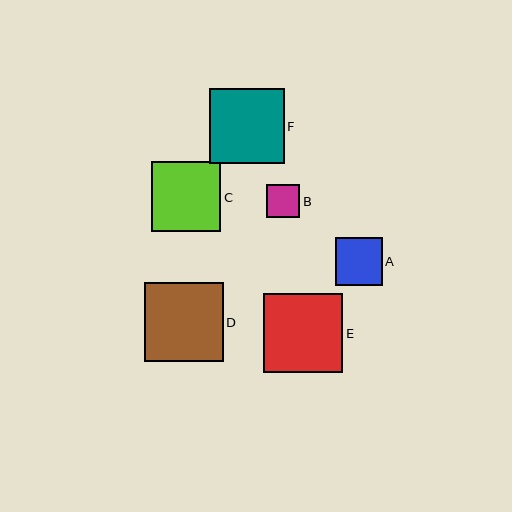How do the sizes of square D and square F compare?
Square D and square F are approximately the same size.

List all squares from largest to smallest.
From largest to smallest: E, D, F, C, A, B.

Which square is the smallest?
Square B is the smallest with a size of approximately 33 pixels.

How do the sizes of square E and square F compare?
Square E and square F are approximately the same size.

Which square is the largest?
Square E is the largest with a size of approximately 79 pixels.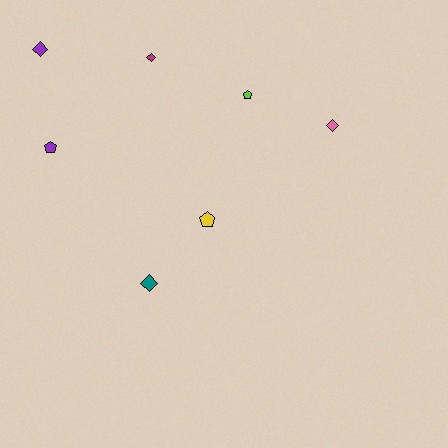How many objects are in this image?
There are 7 objects.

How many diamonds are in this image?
There are 4 diamonds.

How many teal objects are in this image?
There is 1 teal object.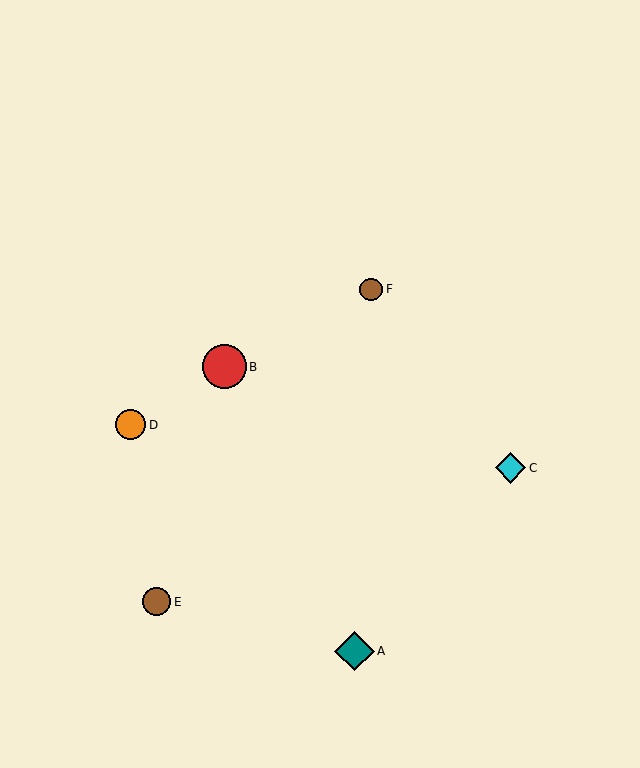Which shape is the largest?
The red circle (labeled B) is the largest.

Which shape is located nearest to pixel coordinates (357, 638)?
The teal diamond (labeled A) at (354, 651) is nearest to that location.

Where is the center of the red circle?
The center of the red circle is at (224, 367).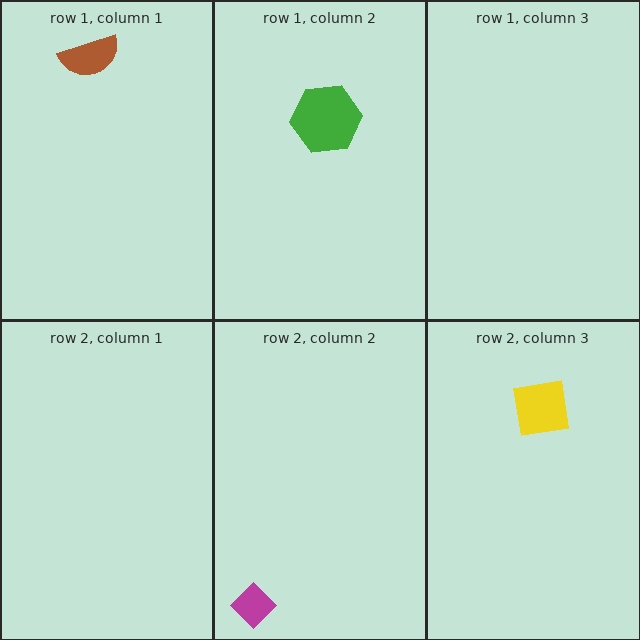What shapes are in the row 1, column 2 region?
The green hexagon.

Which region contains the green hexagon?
The row 1, column 2 region.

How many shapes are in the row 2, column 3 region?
1.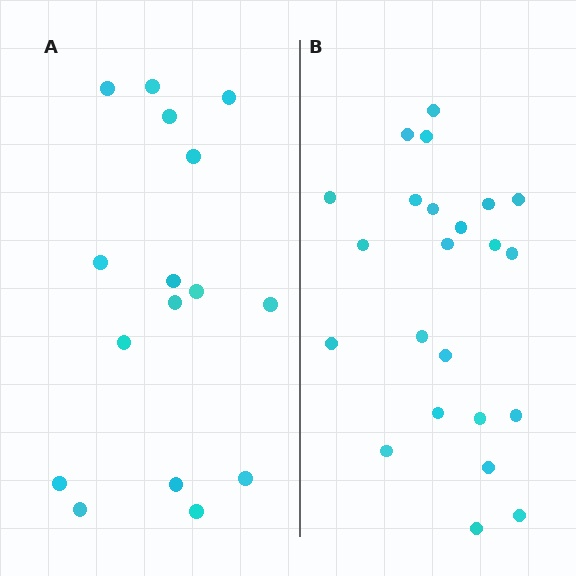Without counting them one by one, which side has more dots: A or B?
Region B (the right region) has more dots.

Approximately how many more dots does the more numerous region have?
Region B has roughly 8 or so more dots than region A.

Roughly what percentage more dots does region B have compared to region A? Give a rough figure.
About 45% more.